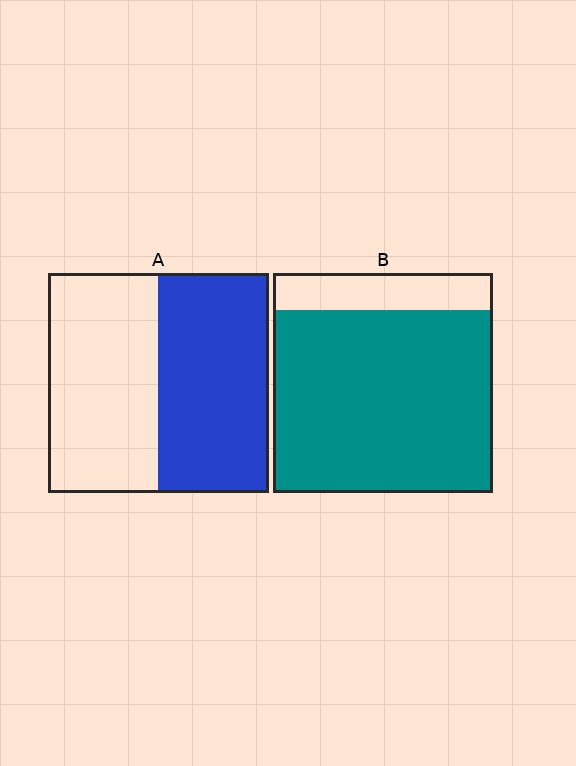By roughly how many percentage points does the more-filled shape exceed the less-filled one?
By roughly 35 percentage points (B over A).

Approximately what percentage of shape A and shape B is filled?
A is approximately 50% and B is approximately 85%.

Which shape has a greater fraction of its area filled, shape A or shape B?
Shape B.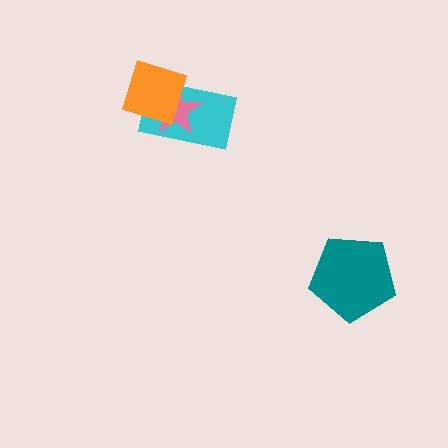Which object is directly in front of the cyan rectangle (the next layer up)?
The pink star is directly in front of the cyan rectangle.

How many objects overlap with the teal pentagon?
0 objects overlap with the teal pentagon.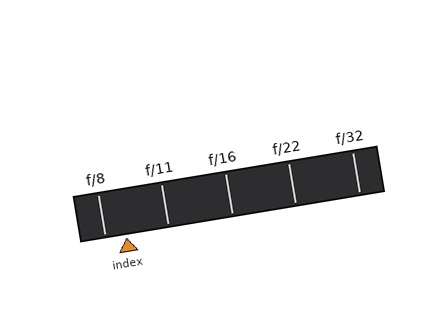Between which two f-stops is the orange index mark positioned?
The index mark is between f/8 and f/11.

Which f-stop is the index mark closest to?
The index mark is closest to f/8.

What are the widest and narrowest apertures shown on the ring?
The widest aperture shown is f/8 and the narrowest is f/32.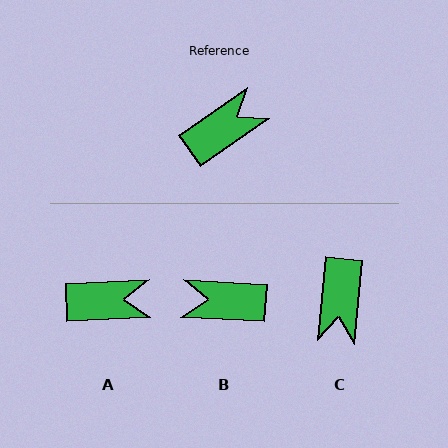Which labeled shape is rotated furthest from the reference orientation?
B, about 142 degrees away.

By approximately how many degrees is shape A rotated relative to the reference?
Approximately 32 degrees clockwise.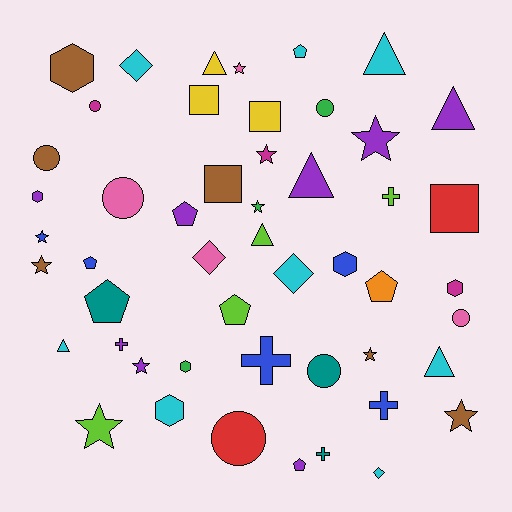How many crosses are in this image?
There are 5 crosses.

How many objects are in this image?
There are 50 objects.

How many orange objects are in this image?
There is 1 orange object.